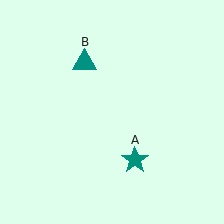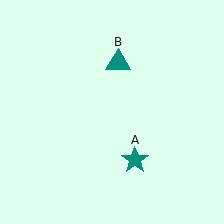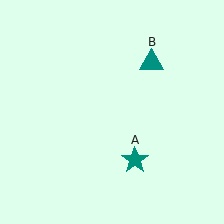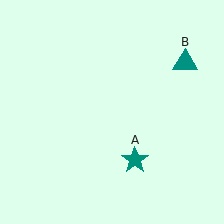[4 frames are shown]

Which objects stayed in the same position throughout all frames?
Teal star (object A) remained stationary.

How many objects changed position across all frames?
1 object changed position: teal triangle (object B).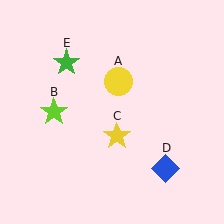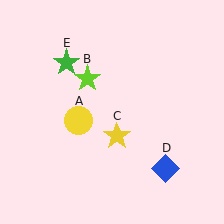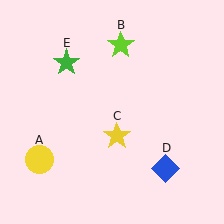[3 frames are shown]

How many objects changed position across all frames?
2 objects changed position: yellow circle (object A), lime star (object B).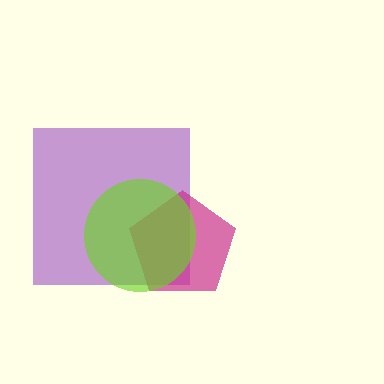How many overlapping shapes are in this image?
There are 3 overlapping shapes in the image.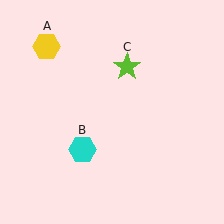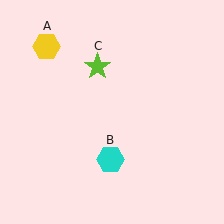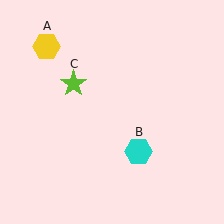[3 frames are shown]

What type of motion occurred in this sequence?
The cyan hexagon (object B), lime star (object C) rotated counterclockwise around the center of the scene.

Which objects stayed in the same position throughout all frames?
Yellow hexagon (object A) remained stationary.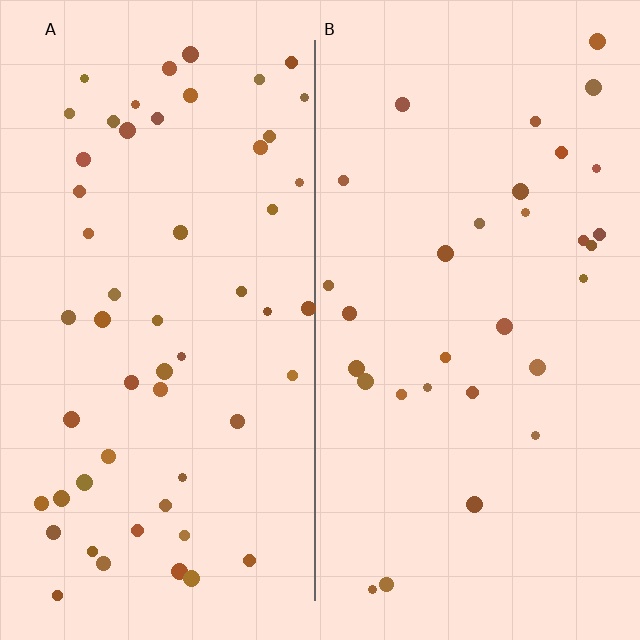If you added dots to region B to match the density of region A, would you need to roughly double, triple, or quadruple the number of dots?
Approximately double.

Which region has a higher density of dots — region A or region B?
A (the left).